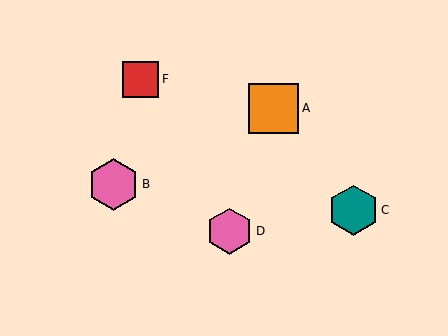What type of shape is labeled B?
Shape B is a pink hexagon.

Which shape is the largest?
The pink hexagon (labeled B) is the largest.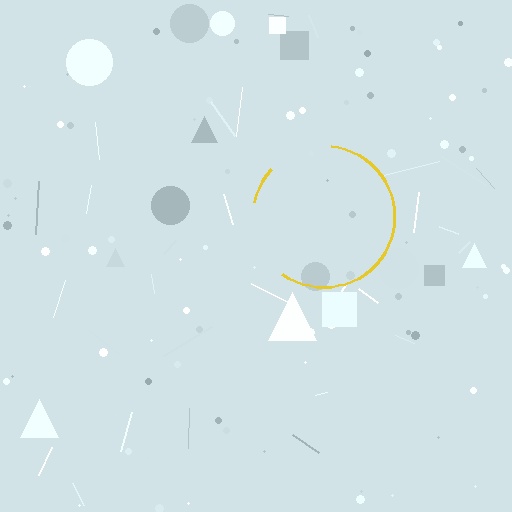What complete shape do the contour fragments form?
The contour fragments form a circle.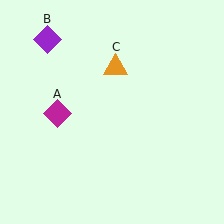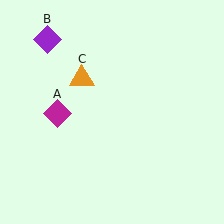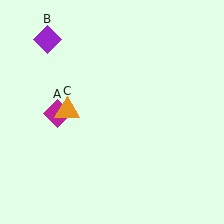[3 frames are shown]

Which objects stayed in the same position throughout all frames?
Magenta diamond (object A) and purple diamond (object B) remained stationary.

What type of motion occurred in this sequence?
The orange triangle (object C) rotated counterclockwise around the center of the scene.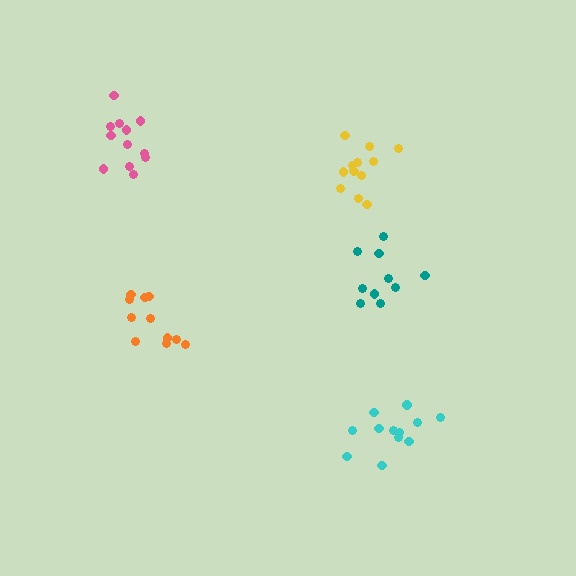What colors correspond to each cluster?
The clusters are colored: yellow, orange, teal, pink, cyan.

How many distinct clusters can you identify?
There are 5 distinct clusters.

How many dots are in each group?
Group 1: 12 dots, Group 2: 11 dots, Group 3: 10 dots, Group 4: 12 dots, Group 5: 12 dots (57 total).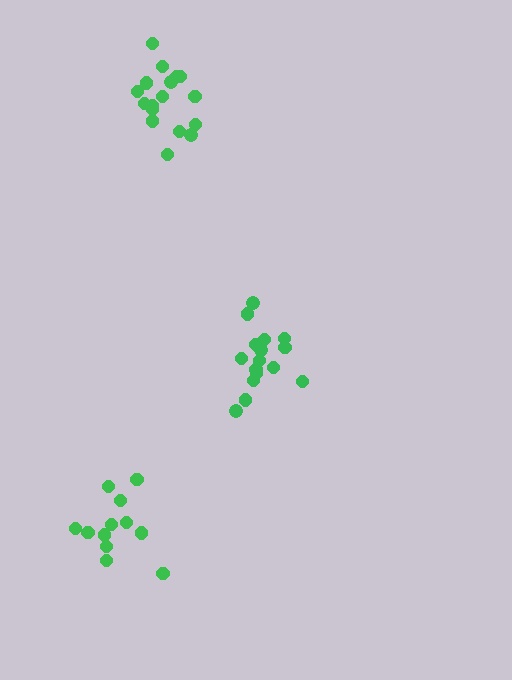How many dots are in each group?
Group 1: 12 dots, Group 2: 17 dots, Group 3: 16 dots (45 total).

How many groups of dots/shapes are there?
There are 3 groups.